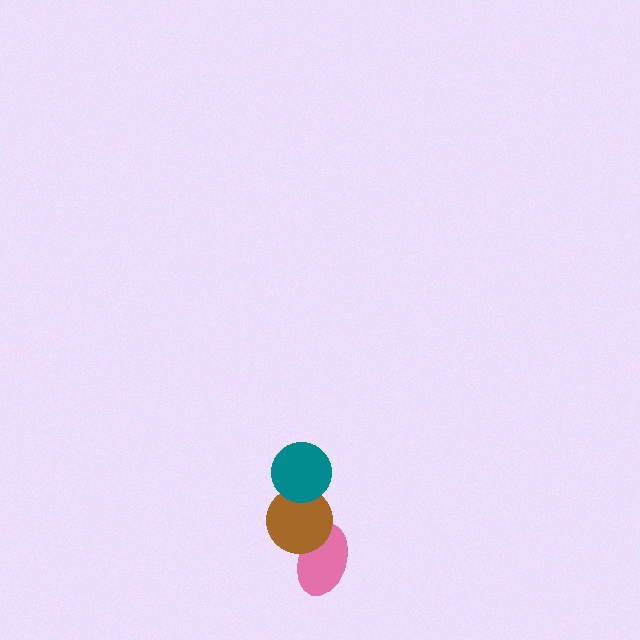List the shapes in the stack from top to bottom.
From top to bottom: the teal circle, the brown circle, the pink ellipse.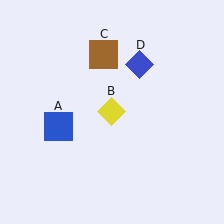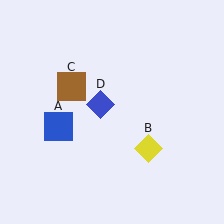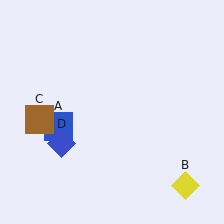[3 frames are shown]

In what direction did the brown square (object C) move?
The brown square (object C) moved down and to the left.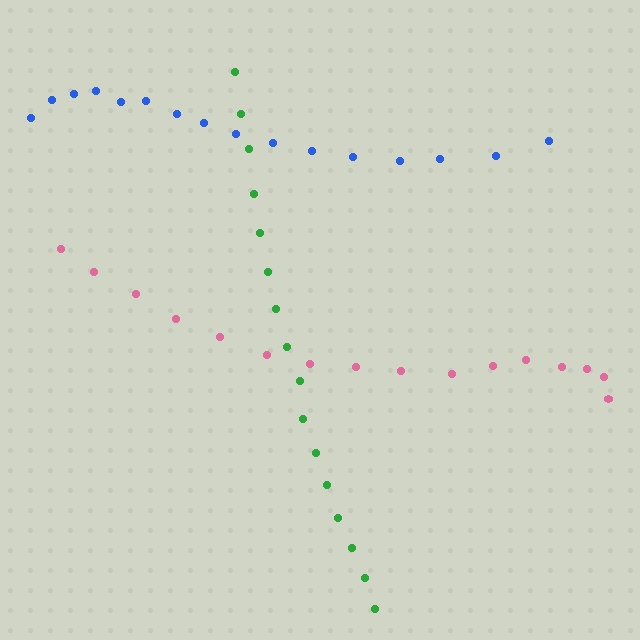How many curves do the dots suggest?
There are 3 distinct paths.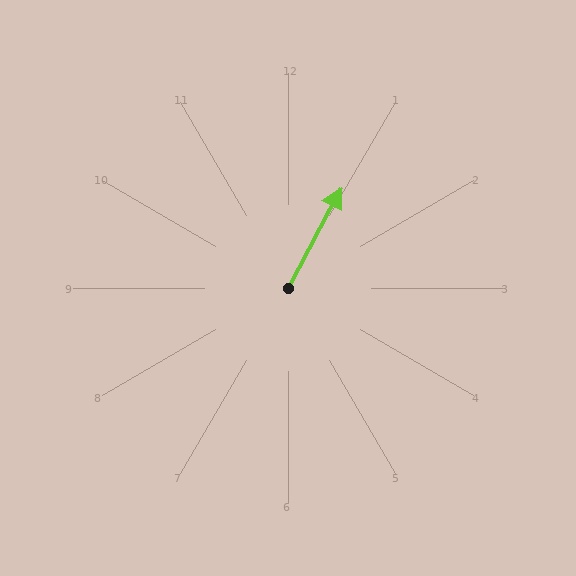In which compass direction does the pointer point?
Northeast.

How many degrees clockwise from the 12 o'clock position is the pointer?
Approximately 28 degrees.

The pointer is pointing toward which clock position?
Roughly 1 o'clock.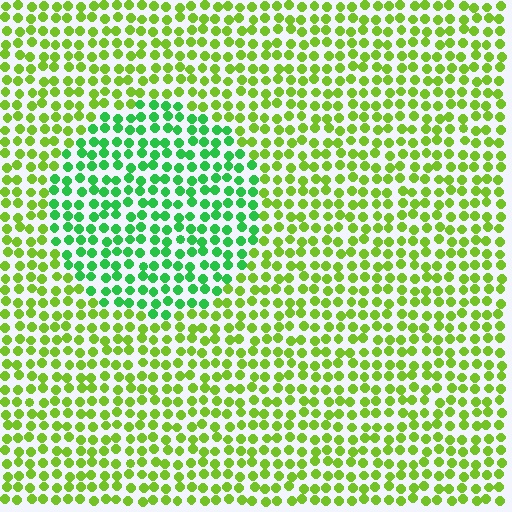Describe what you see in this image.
The image is filled with small lime elements in a uniform arrangement. A circle-shaped region is visible where the elements are tinted to a slightly different hue, forming a subtle color boundary.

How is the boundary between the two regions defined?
The boundary is defined purely by a slight shift in hue (about 41 degrees). Spacing, size, and orientation are identical on both sides.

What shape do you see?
I see a circle.